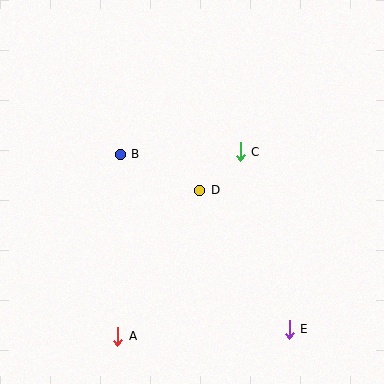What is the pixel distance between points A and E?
The distance between A and E is 172 pixels.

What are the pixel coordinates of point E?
Point E is at (289, 329).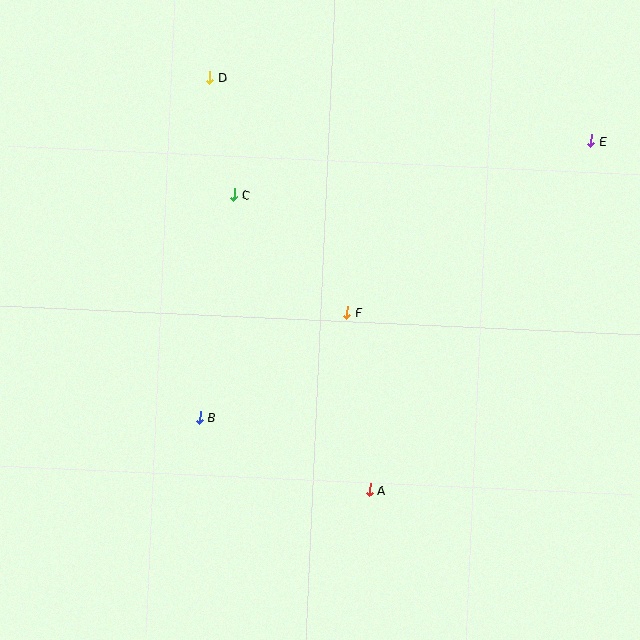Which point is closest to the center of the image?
Point F at (347, 313) is closest to the center.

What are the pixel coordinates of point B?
Point B is at (200, 418).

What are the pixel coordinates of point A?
Point A is at (370, 490).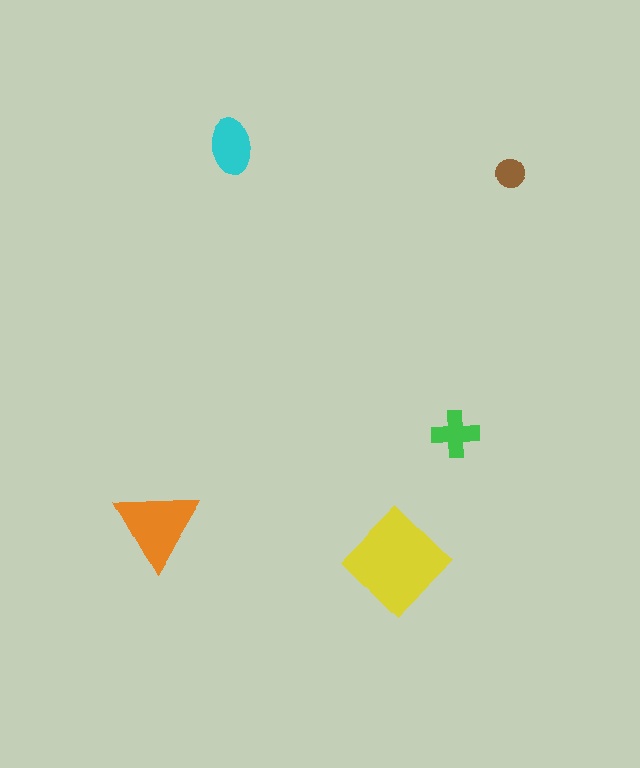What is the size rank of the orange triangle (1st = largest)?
2nd.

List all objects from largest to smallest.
The yellow diamond, the orange triangle, the cyan ellipse, the green cross, the brown circle.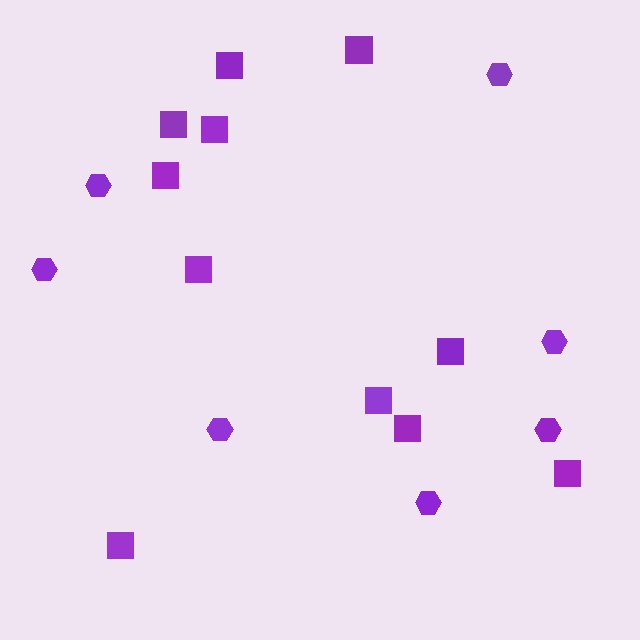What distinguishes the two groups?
There are 2 groups: one group of hexagons (7) and one group of squares (11).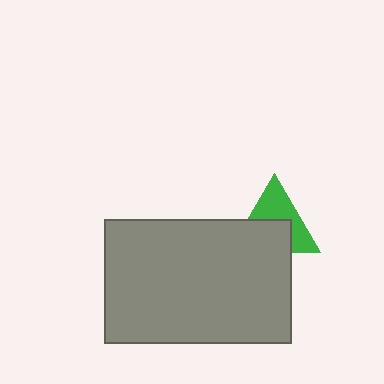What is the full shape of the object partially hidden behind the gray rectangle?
The partially hidden object is a green triangle.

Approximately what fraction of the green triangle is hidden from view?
Roughly 48% of the green triangle is hidden behind the gray rectangle.